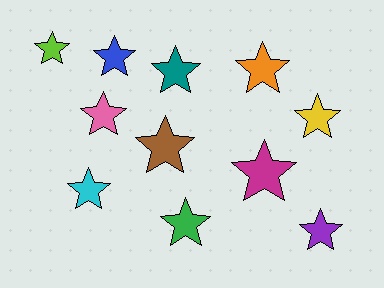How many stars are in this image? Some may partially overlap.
There are 11 stars.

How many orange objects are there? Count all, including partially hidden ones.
There is 1 orange object.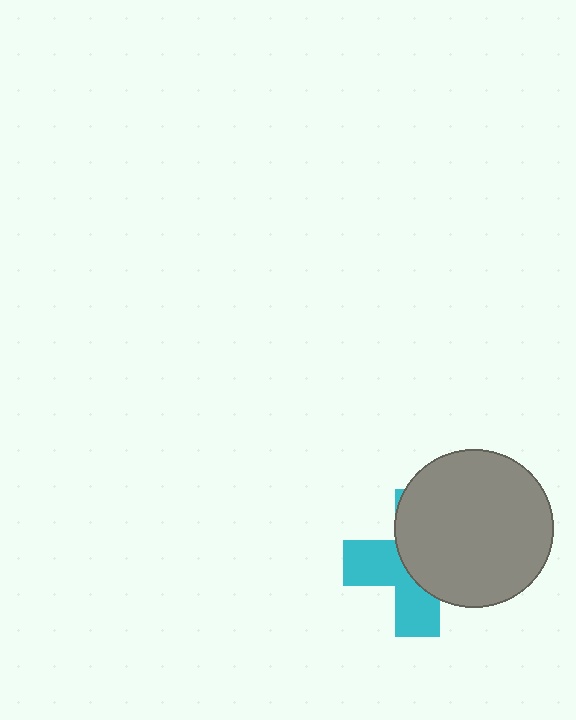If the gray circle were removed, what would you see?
You would see the complete cyan cross.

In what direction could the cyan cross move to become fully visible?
The cyan cross could move left. That would shift it out from behind the gray circle entirely.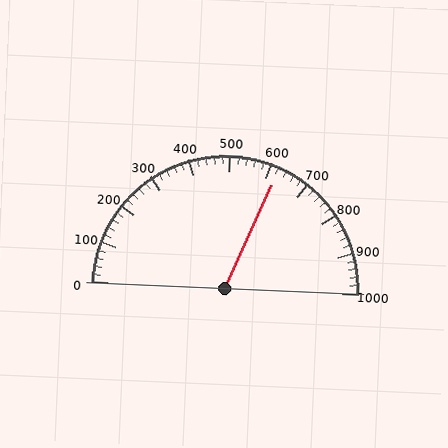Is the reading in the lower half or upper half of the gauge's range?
The reading is in the upper half of the range (0 to 1000).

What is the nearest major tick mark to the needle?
The nearest major tick mark is 600.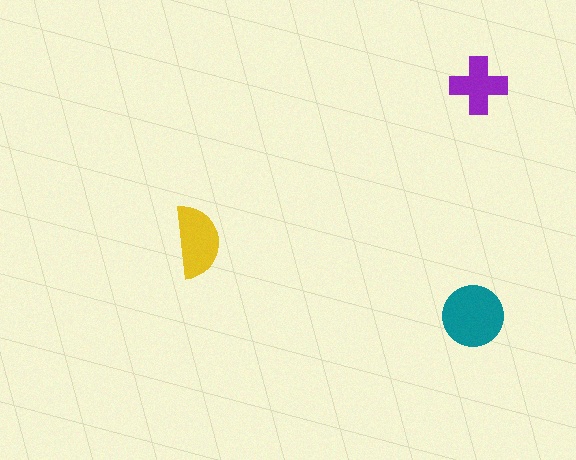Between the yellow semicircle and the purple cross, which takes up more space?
The yellow semicircle.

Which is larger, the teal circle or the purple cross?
The teal circle.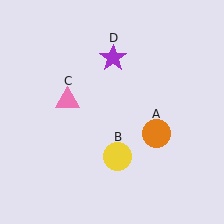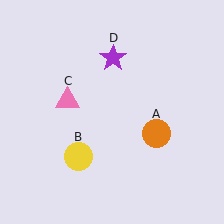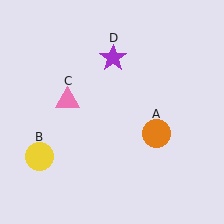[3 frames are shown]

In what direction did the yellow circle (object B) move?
The yellow circle (object B) moved left.